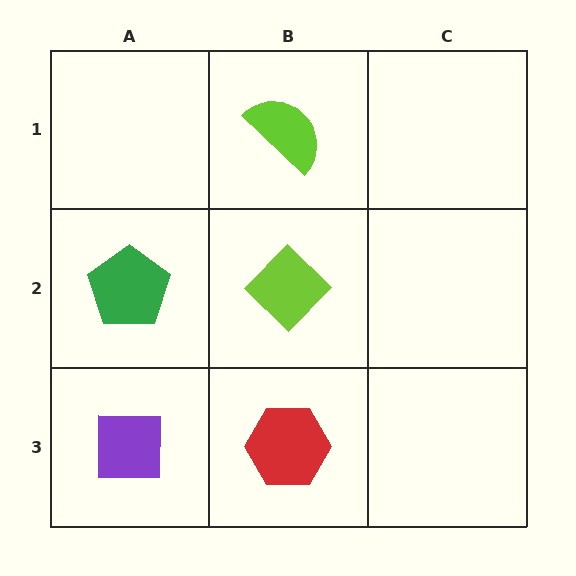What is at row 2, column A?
A green pentagon.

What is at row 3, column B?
A red hexagon.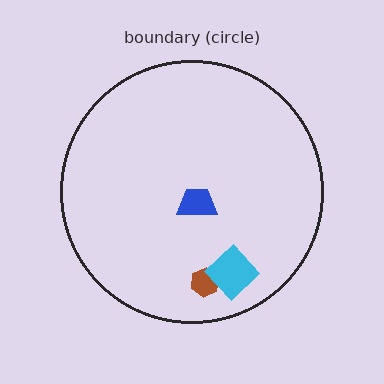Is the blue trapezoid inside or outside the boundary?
Inside.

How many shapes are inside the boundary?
3 inside, 0 outside.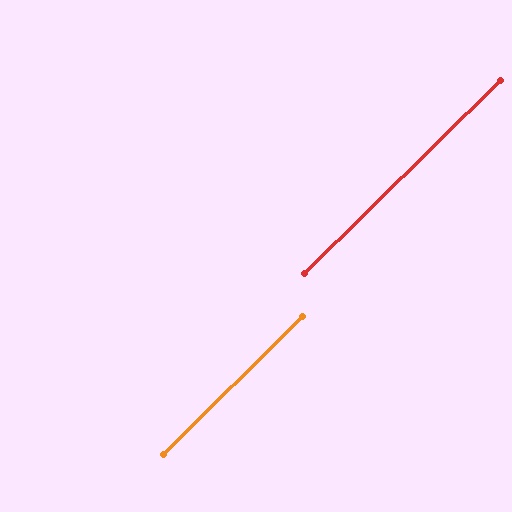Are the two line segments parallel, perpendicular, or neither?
Parallel — their directions differ by only 0.3°.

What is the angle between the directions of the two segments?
Approximately 0 degrees.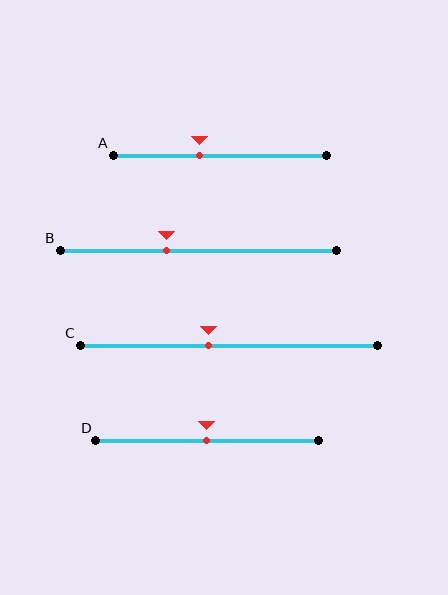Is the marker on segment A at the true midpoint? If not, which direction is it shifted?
No, the marker on segment A is shifted to the left by about 9% of the segment length.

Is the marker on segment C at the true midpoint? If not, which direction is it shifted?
No, the marker on segment C is shifted to the left by about 7% of the segment length.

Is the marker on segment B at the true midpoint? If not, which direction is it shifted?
No, the marker on segment B is shifted to the left by about 12% of the segment length.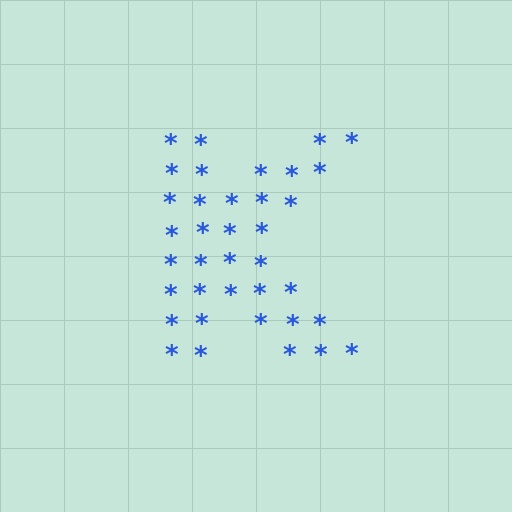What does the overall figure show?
The overall figure shows the letter K.